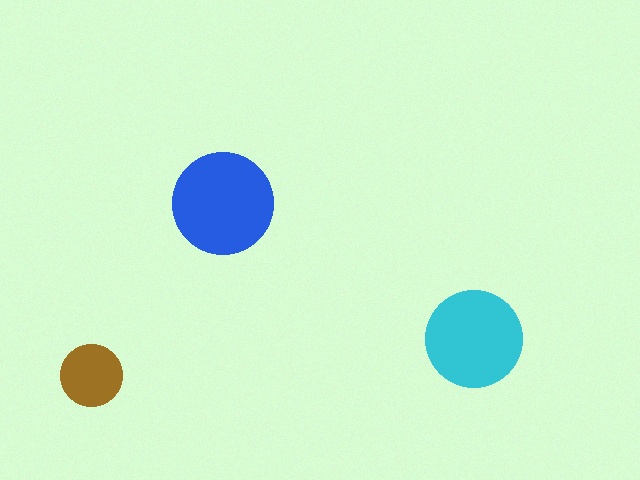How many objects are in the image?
There are 3 objects in the image.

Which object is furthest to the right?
The cyan circle is rightmost.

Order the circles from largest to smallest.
the blue one, the cyan one, the brown one.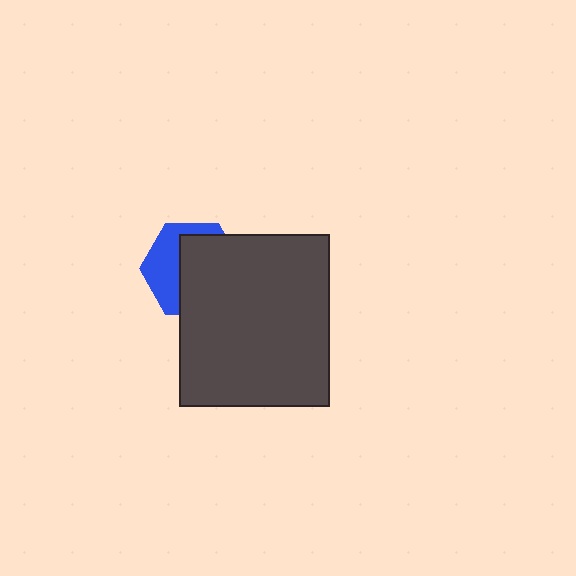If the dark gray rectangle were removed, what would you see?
You would see the complete blue hexagon.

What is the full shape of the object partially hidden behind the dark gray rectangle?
The partially hidden object is a blue hexagon.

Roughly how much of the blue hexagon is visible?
A small part of it is visible (roughly 40%).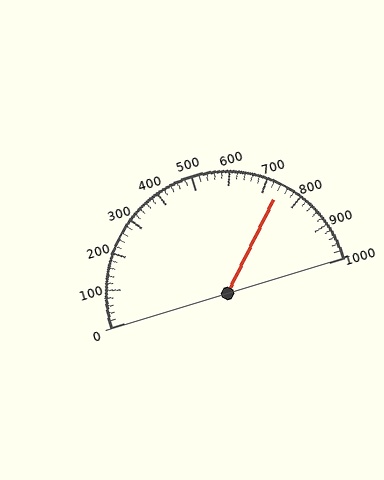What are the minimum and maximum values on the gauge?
The gauge ranges from 0 to 1000.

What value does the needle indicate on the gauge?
The needle indicates approximately 740.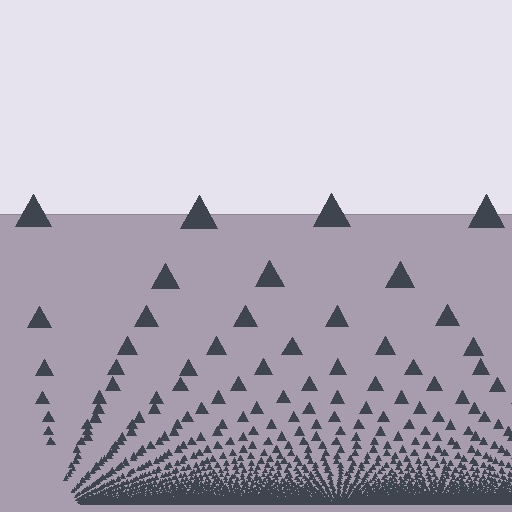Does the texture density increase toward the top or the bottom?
Density increases toward the bottom.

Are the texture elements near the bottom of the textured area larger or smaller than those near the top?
Smaller. The gradient is inverted — elements near the bottom are smaller and denser.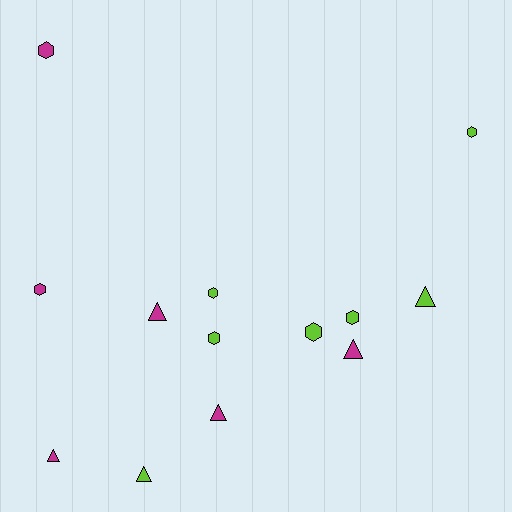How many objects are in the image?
There are 13 objects.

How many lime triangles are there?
There are 2 lime triangles.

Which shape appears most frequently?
Hexagon, with 7 objects.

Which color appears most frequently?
Lime, with 7 objects.